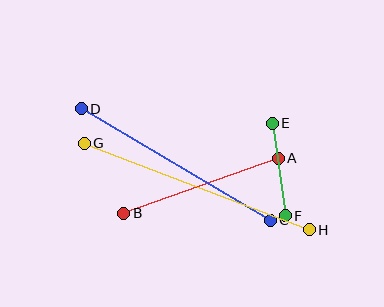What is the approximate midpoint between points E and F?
The midpoint is at approximately (279, 170) pixels.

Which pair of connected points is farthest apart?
Points G and H are farthest apart.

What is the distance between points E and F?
The distance is approximately 94 pixels.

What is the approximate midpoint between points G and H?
The midpoint is at approximately (197, 186) pixels.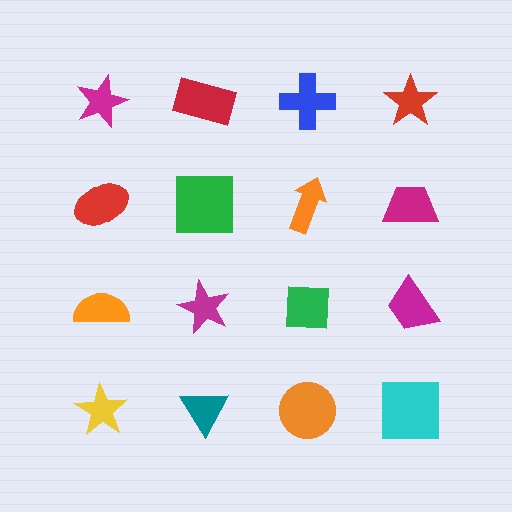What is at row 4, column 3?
An orange circle.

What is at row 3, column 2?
A magenta star.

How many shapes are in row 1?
4 shapes.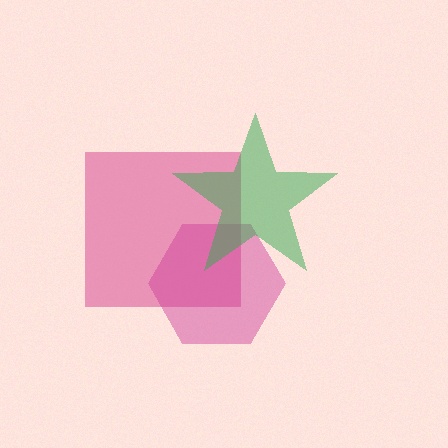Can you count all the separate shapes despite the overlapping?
Yes, there are 3 separate shapes.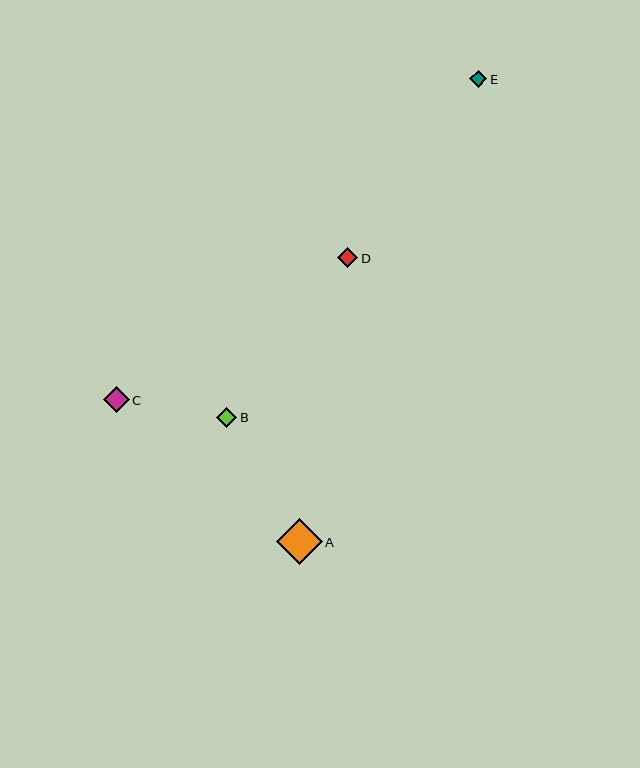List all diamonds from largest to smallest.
From largest to smallest: A, C, B, D, E.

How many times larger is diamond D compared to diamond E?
Diamond D is approximately 1.2 times the size of diamond E.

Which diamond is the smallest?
Diamond E is the smallest with a size of approximately 17 pixels.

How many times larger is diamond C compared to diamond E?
Diamond C is approximately 1.5 times the size of diamond E.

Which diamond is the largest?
Diamond A is the largest with a size of approximately 46 pixels.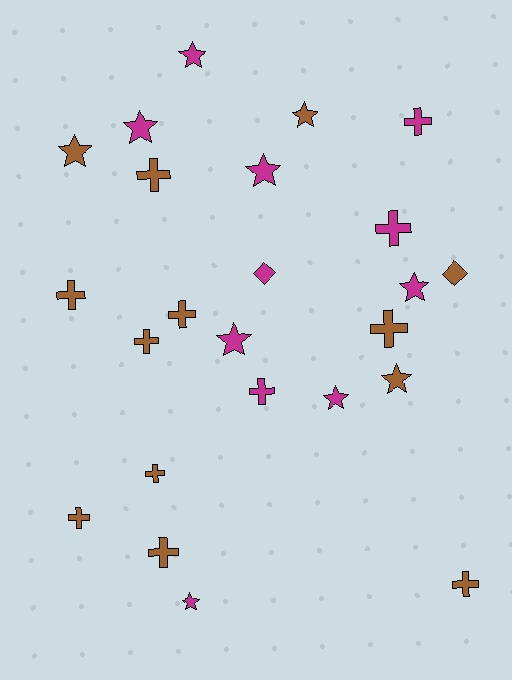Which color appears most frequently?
Brown, with 13 objects.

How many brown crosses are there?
There are 9 brown crosses.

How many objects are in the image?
There are 24 objects.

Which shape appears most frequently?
Cross, with 12 objects.